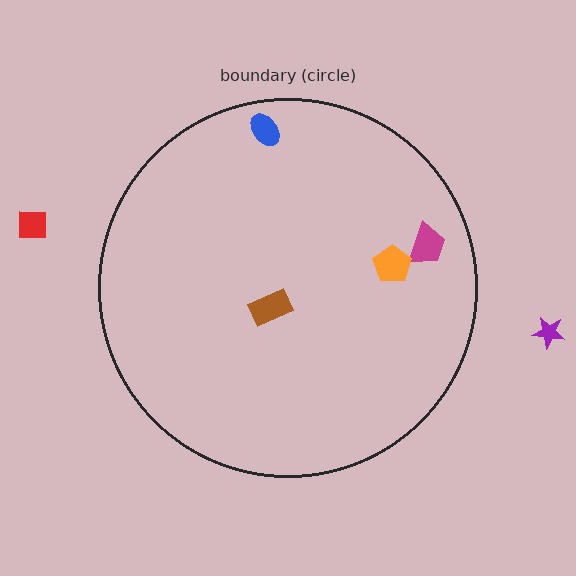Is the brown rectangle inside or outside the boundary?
Inside.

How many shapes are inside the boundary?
4 inside, 2 outside.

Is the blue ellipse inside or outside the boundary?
Inside.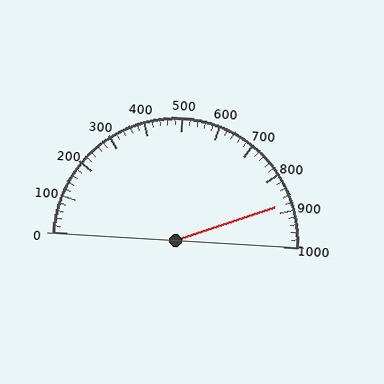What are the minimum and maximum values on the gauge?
The gauge ranges from 0 to 1000.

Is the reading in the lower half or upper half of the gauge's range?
The reading is in the upper half of the range (0 to 1000).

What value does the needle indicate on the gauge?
The needle indicates approximately 880.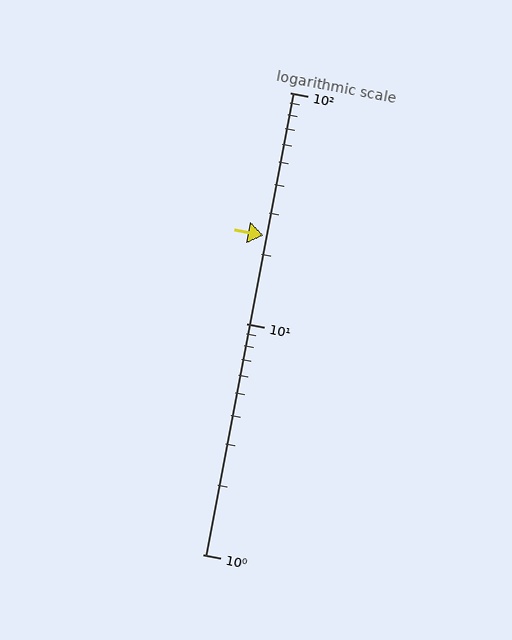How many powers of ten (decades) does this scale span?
The scale spans 2 decades, from 1 to 100.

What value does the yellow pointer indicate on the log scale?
The pointer indicates approximately 24.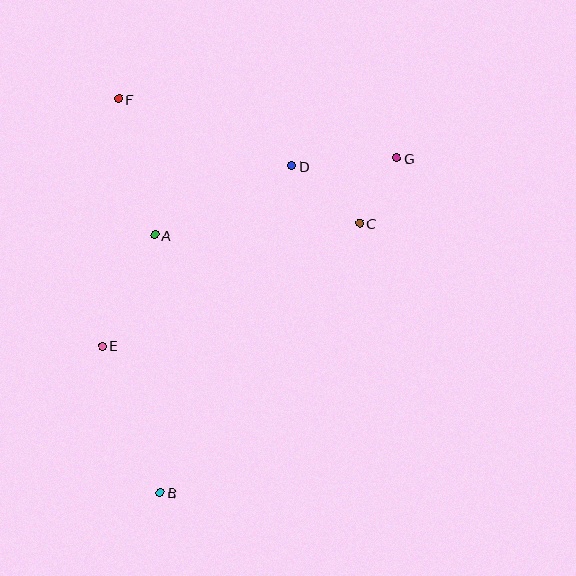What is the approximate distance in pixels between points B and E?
The distance between B and E is approximately 158 pixels.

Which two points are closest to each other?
Points C and G are closest to each other.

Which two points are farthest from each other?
Points B and G are farthest from each other.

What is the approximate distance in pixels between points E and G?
The distance between E and G is approximately 349 pixels.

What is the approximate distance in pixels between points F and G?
The distance between F and G is approximately 284 pixels.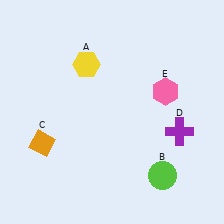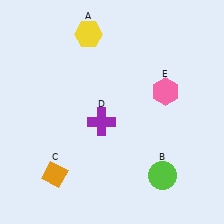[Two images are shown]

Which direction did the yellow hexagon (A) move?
The yellow hexagon (A) moved up.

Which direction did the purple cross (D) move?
The purple cross (D) moved left.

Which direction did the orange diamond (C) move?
The orange diamond (C) moved down.